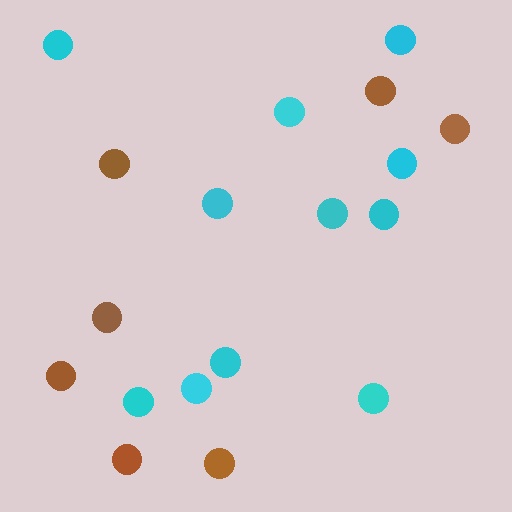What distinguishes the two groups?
There are 2 groups: one group of cyan circles (11) and one group of brown circles (7).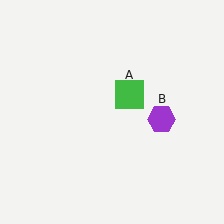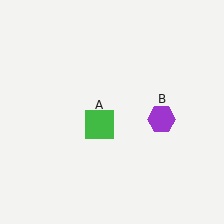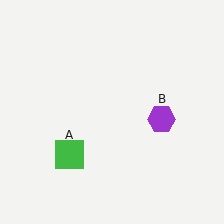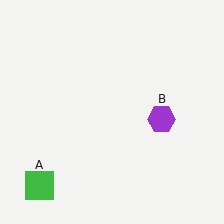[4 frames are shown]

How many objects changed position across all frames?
1 object changed position: green square (object A).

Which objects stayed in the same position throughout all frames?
Purple hexagon (object B) remained stationary.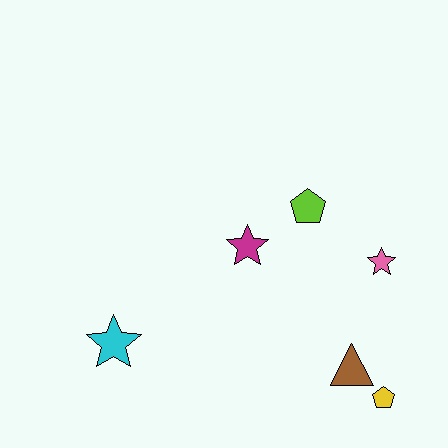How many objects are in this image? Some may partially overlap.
There are 6 objects.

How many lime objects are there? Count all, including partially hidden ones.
There is 1 lime object.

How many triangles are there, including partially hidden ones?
There is 1 triangle.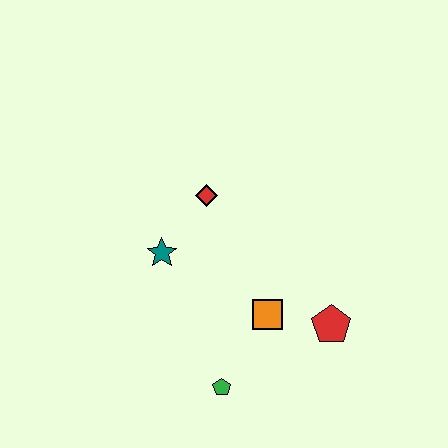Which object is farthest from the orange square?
The red diamond is farthest from the orange square.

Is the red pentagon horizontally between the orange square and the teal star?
No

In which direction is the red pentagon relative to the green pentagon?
The red pentagon is to the right of the green pentagon.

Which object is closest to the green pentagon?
The orange square is closest to the green pentagon.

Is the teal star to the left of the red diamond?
Yes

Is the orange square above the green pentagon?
Yes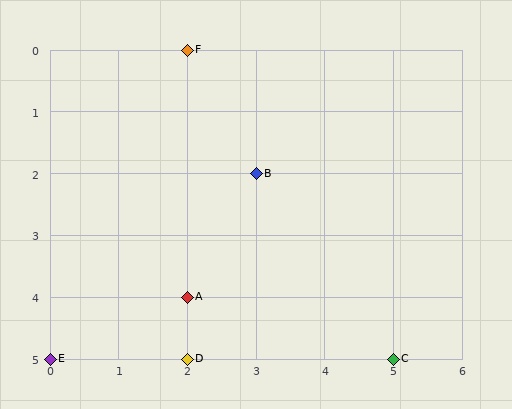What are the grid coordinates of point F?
Point F is at grid coordinates (2, 0).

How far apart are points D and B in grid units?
Points D and B are 1 column and 3 rows apart (about 3.2 grid units diagonally).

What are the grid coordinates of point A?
Point A is at grid coordinates (2, 4).